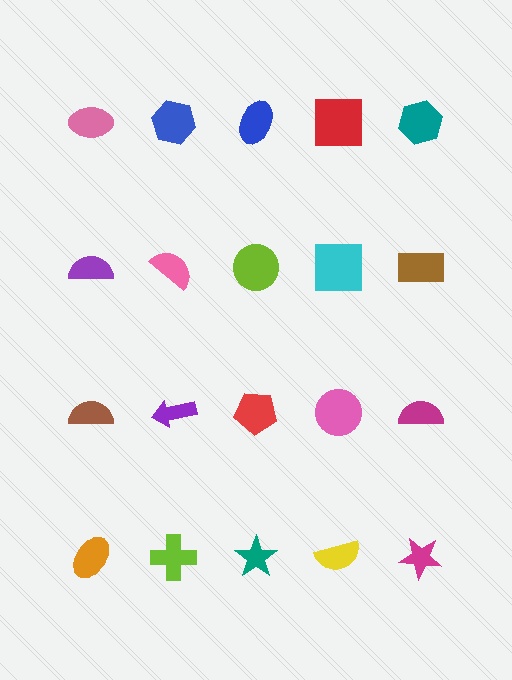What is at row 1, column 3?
A blue ellipse.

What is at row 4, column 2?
A lime cross.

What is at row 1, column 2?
A blue hexagon.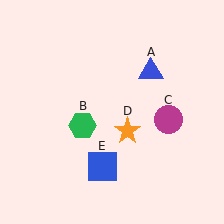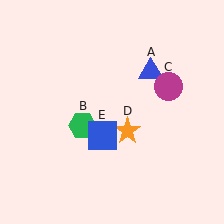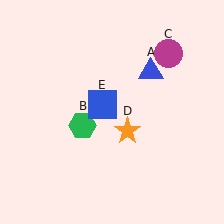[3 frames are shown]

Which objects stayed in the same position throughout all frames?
Blue triangle (object A) and green hexagon (object B) and orange star (object D) remained stationary.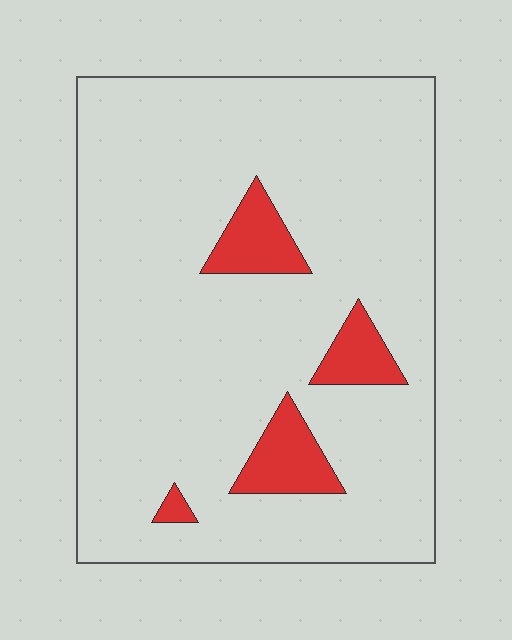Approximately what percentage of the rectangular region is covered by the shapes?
Approximately 10%.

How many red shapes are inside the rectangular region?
4.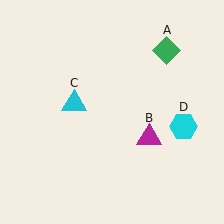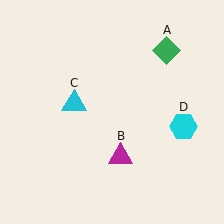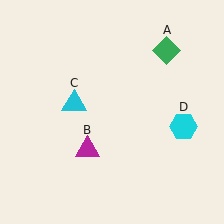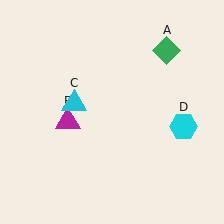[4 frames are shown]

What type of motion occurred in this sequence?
The magenta triangle (object B) rotated clockwise around the center of the scene.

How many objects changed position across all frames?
1 object changed position: magenta triangle (object B).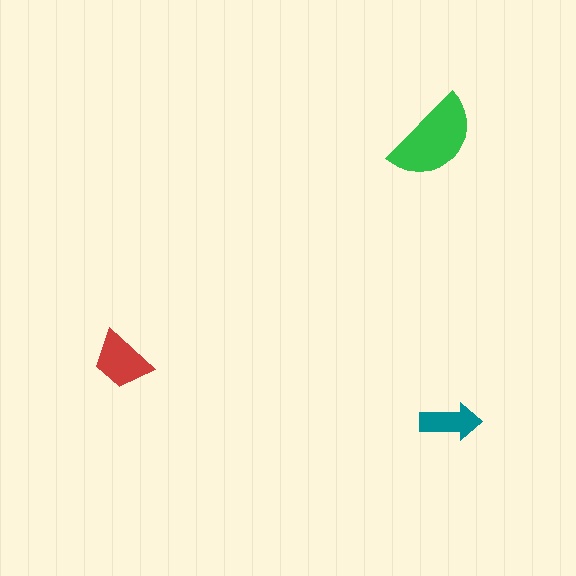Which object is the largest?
The green semicircle.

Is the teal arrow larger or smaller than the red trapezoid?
Smaller.